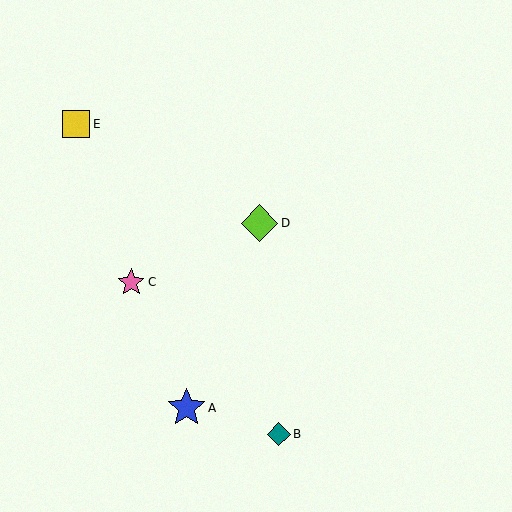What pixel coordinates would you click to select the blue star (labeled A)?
Click at (186, 408) to select the blue star A.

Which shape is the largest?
The blue star (labeled A) is the largest.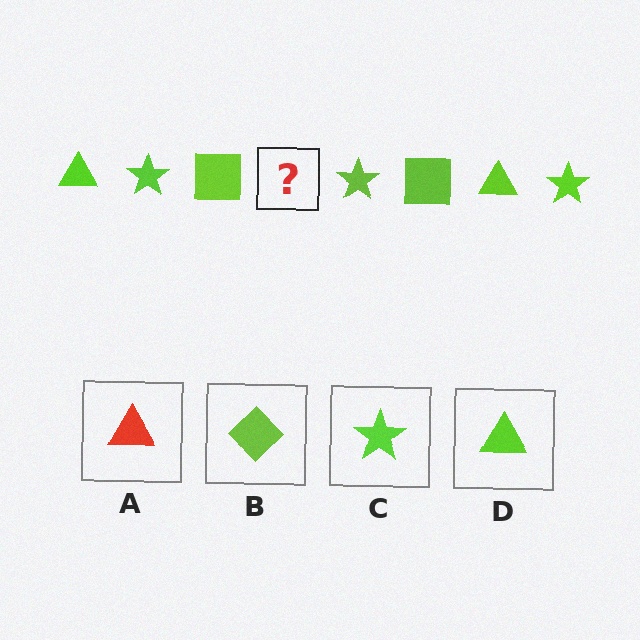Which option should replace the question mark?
Option D.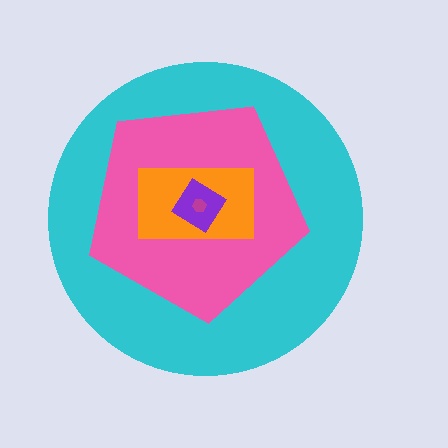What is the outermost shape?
The cyan circle.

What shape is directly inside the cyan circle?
The pink pentagon.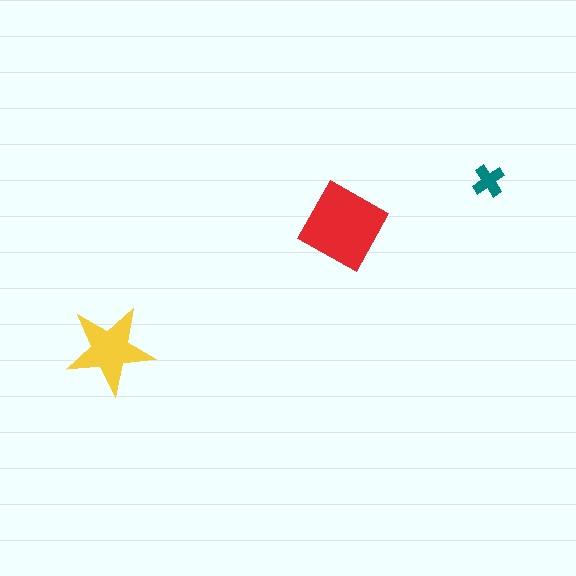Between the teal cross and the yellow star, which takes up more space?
The yellow star.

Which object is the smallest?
The teal cross.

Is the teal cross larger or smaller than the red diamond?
Smaller.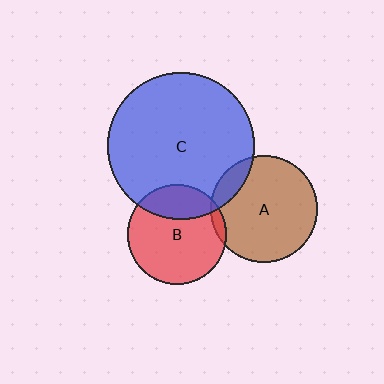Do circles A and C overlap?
Yes.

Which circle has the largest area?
Circle C (blue).